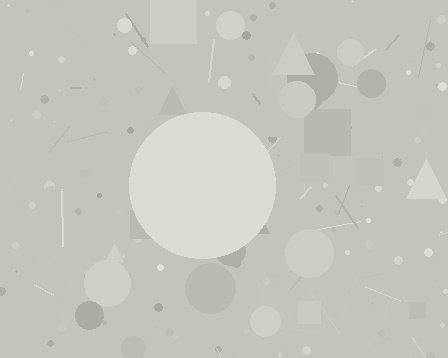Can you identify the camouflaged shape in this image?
The camouflaged shape is a circle.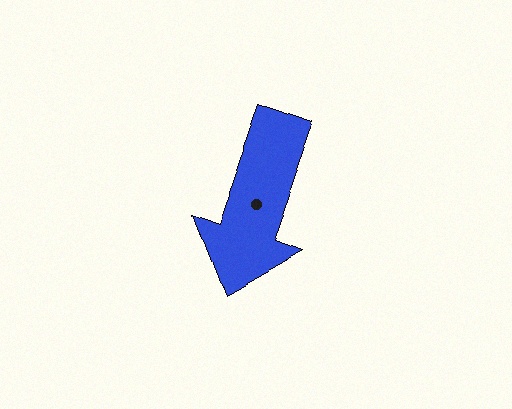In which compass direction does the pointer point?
South.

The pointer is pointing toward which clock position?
Roughly 7 o'clock.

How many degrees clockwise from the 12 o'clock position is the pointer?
Approximately 200 degrees.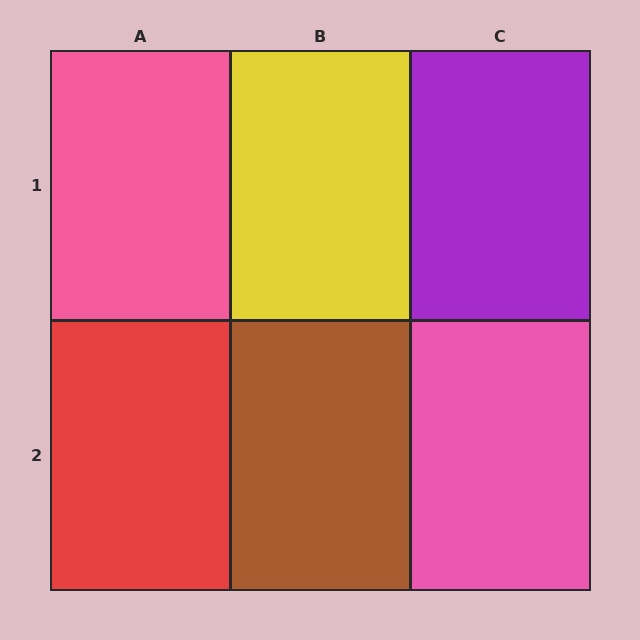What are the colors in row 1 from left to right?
Pink, yellow, purple.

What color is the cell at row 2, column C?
Pink.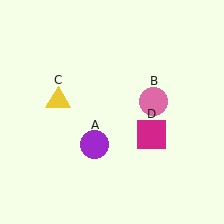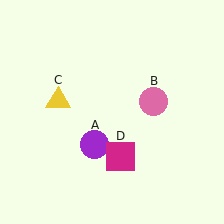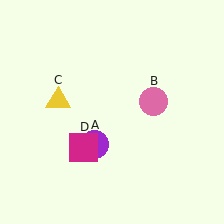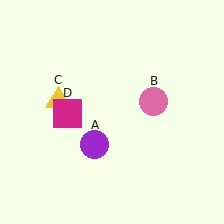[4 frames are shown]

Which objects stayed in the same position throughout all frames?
Purple circle (object A) and pink circle (object B) and yellow triangle (object C) remained stationary.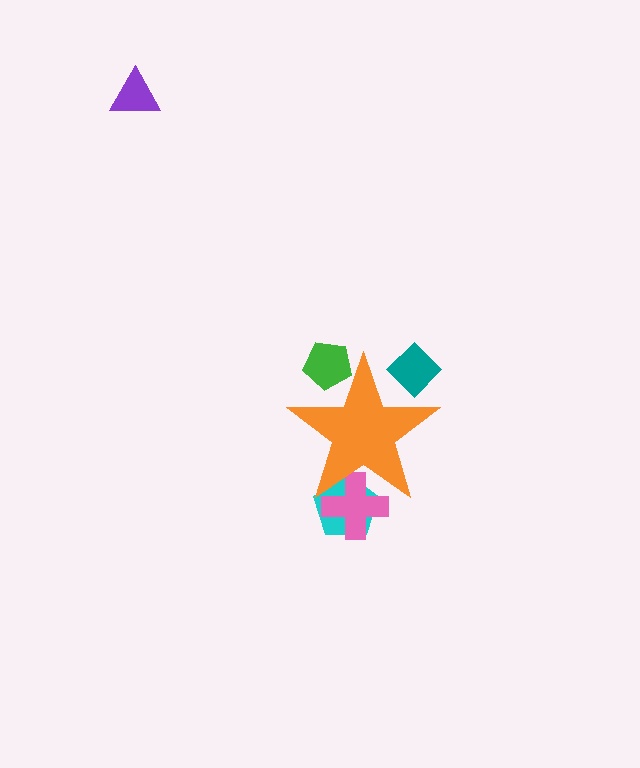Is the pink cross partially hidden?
Yes, the pink cross is partially hidden behind the orange star.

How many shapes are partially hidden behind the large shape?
4 shapes are partially hidden.